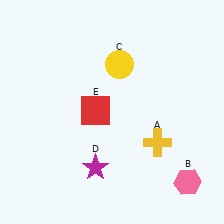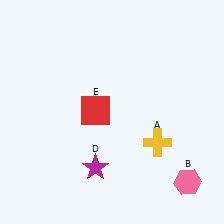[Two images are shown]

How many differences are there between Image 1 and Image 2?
There is 1 difference between the two images.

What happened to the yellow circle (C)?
The yellow circle (C) was removed in Image 2. It was in the top-right area of Image 1.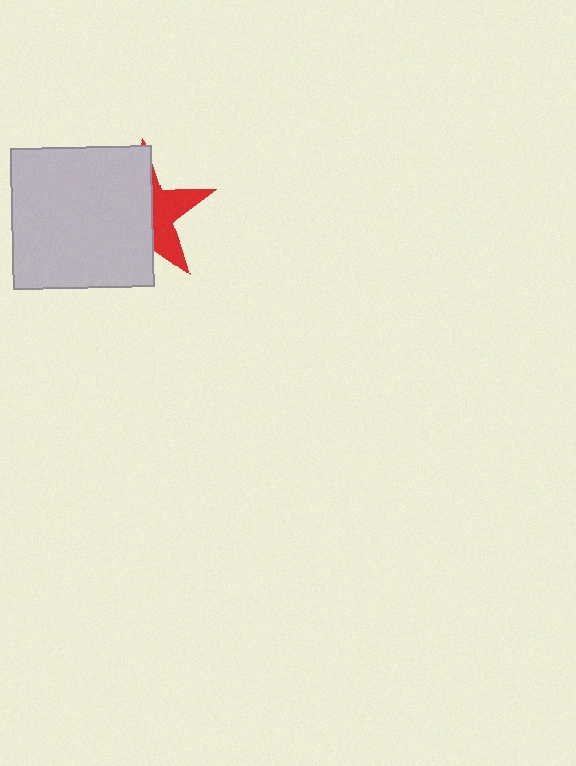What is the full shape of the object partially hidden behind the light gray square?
The partially hidden object is a red star.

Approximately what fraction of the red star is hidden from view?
Roughly 63% of the red star is hidden behind the light gray square.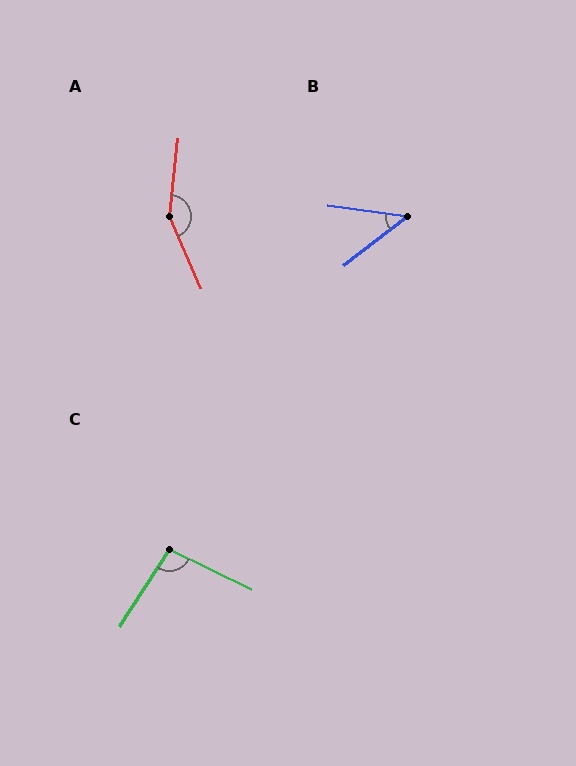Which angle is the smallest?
B, at approximately 45 degrees.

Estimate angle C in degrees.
Approximately 97 degrees.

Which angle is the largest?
A, at approximately 150 degrees.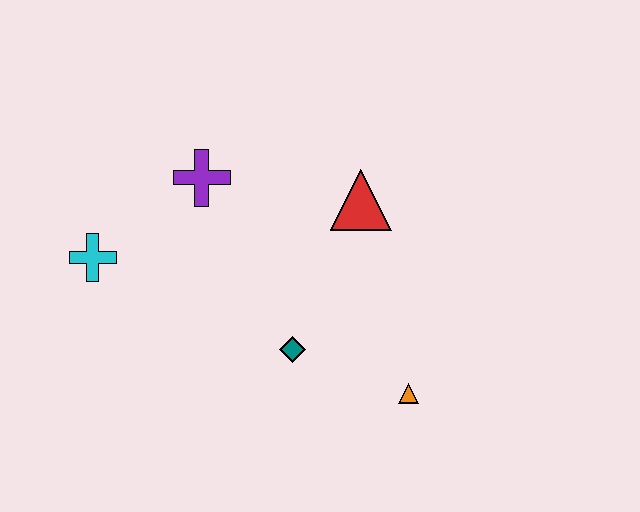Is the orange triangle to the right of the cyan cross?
Yes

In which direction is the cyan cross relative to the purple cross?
The cyan cross is to the left of the purple cross.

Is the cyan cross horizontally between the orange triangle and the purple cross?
No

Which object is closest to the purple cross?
The cyan cross is closest to the purple cross.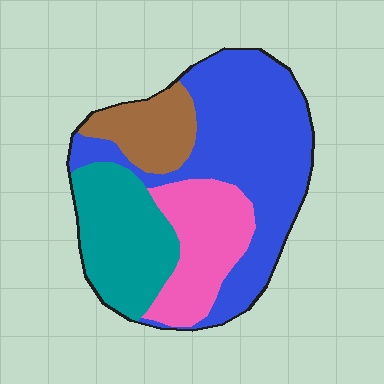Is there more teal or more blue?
Blue.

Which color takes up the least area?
Brown, at roughly 15%.